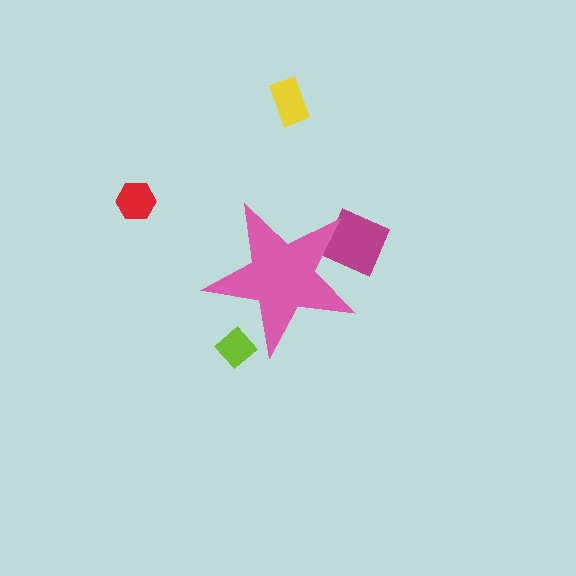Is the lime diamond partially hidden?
Yes, the lime diamond is partially hidden behind the pink star.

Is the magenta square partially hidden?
Yes, the magenta square is partially hidden behind the pink star.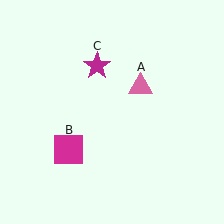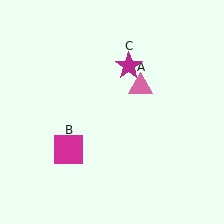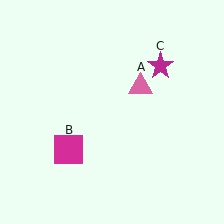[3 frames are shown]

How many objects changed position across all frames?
1 object changed position: magenta star (object C).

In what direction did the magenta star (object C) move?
The magenta star (object C) moved right.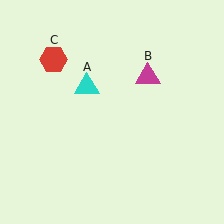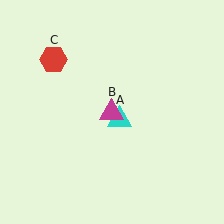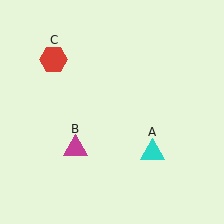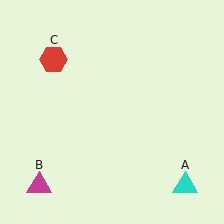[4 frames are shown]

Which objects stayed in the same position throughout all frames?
Red hexagon (object C) remained stationary.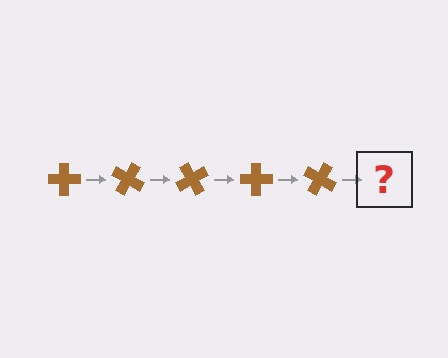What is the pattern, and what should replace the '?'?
The pattern is that the cross rotates 30 degrees each step. The '?' should be a brown cross rotated 150 degrees.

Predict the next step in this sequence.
The next step is a brown cross rotated 150 degrees.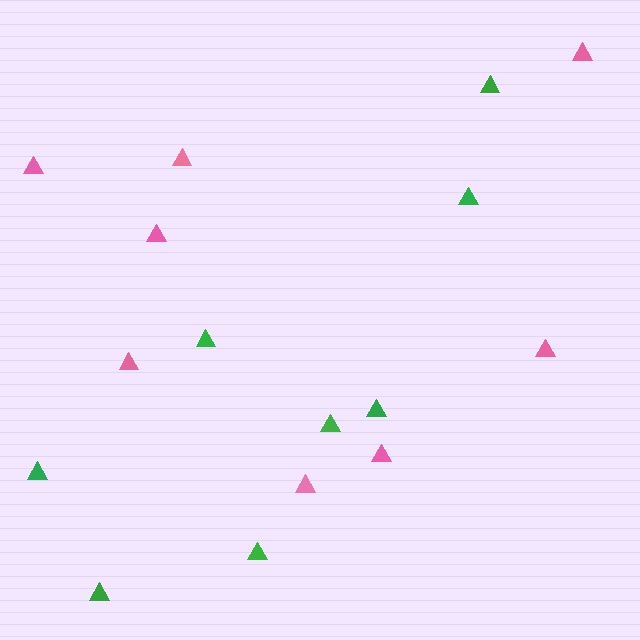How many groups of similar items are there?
There are 2 groups: one group of pink triangles (8) and one group of green triangles (8).